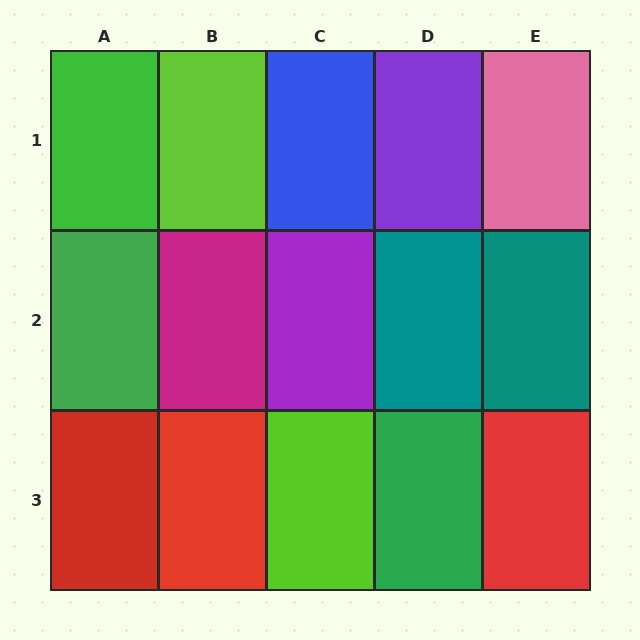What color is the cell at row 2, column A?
Green.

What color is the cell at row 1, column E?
Pink.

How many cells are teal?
2 cells are teal.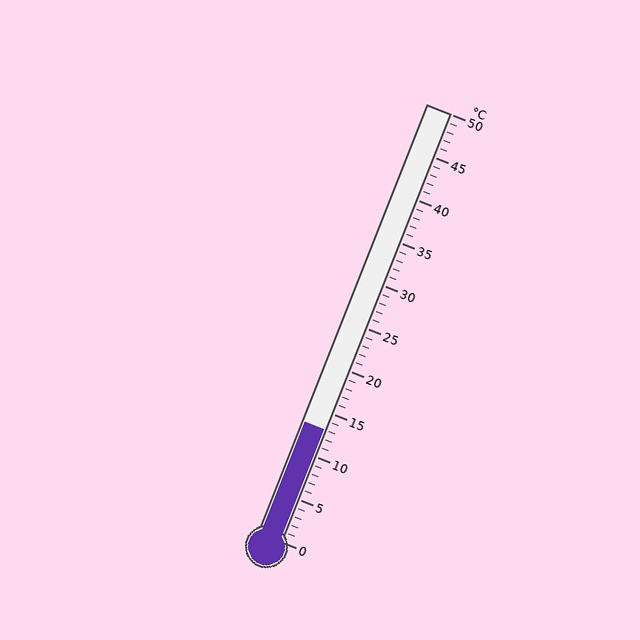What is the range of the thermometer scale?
The thermometer scale ranges from 0°C to 50°C.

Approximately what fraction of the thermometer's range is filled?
The thermometer is filled to approximately 25% of its range.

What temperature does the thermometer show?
The thermometer shows approximately 13°C.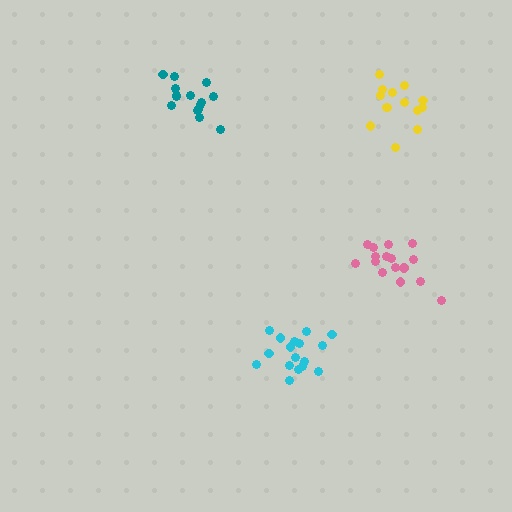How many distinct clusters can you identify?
There are 4 distinct clusters.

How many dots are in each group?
Group 1: 14 dots, Group 2: 16 dots, Group 3: 17 dots, Group 4: 15 dots (62 total).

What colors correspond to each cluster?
The clusters are colored: yellow, pink, cyan, teal.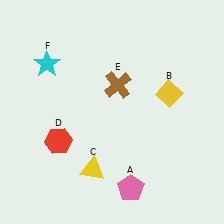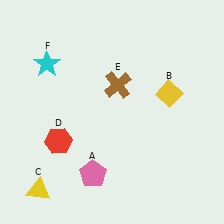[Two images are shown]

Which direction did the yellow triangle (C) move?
The yellow triangle (C) moved left.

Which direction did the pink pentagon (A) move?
The pink pentagon (A) moved left.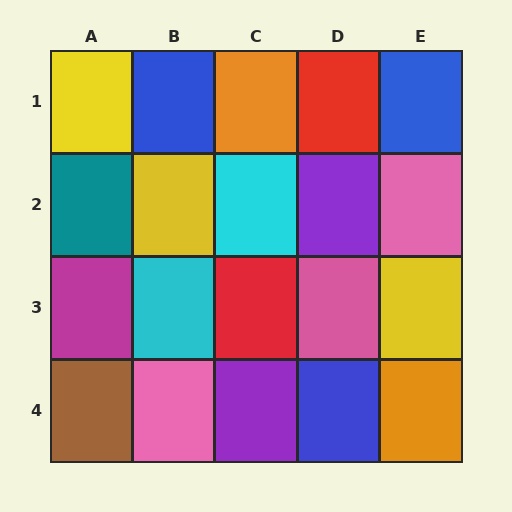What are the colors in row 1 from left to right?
Yellow, blue, orange, red, blue.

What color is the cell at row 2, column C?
Cyan.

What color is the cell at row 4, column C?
Purple.